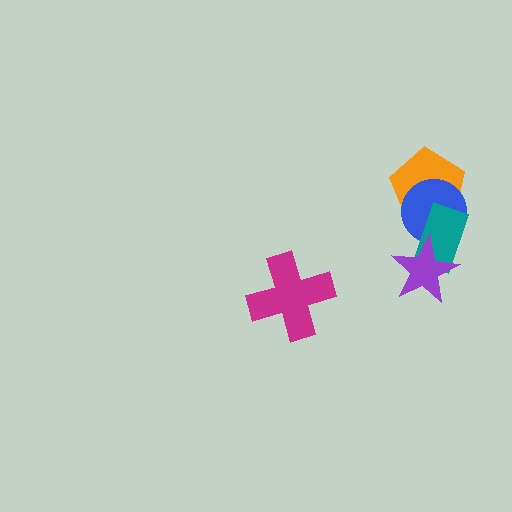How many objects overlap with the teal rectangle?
3 objects overlap with the teal rectangle.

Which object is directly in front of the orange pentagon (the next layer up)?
The blue circle is directly in front of the orange pentagon.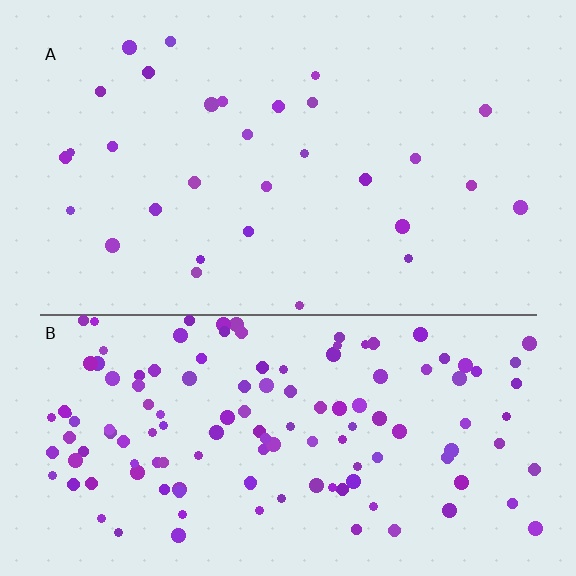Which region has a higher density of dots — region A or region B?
B (the bottom).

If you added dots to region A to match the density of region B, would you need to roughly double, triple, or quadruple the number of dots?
Approximately quadruple.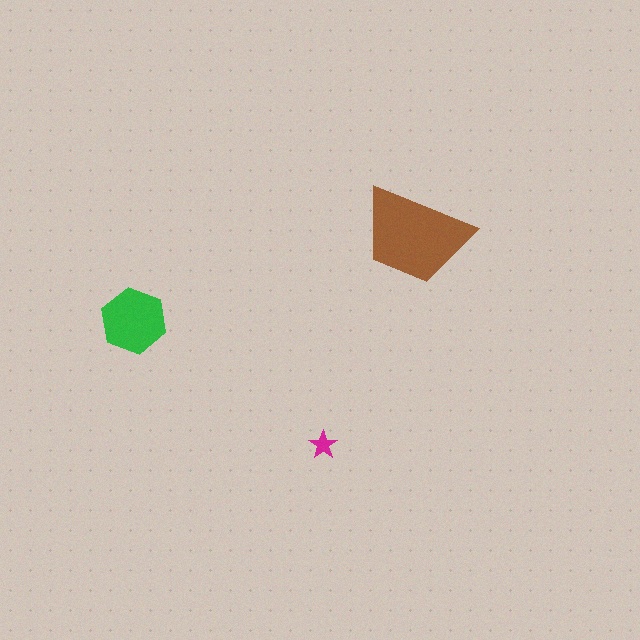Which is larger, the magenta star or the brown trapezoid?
The brown trapezoid.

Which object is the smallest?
The magenta star.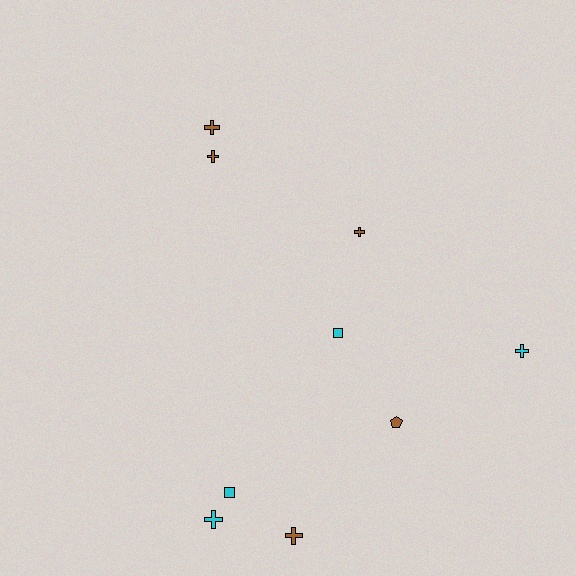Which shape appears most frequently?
Cross, with 6 objects.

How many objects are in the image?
There are 9 objects.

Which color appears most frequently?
Brown, with 5 objects.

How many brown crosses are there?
There are 4 brown crosses.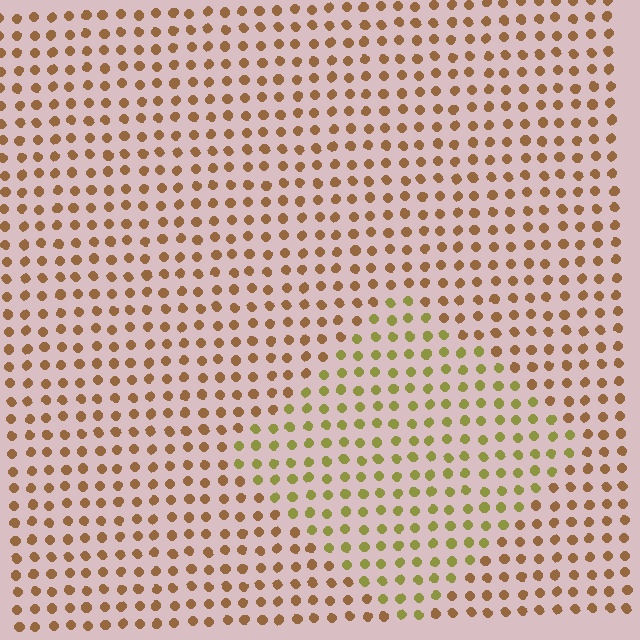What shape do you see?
I see a diamond.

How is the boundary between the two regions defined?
The boundary is defined purely by a slight shift in hue (about 38 degrees). Spacing, size, and orientation are identical on both sides.